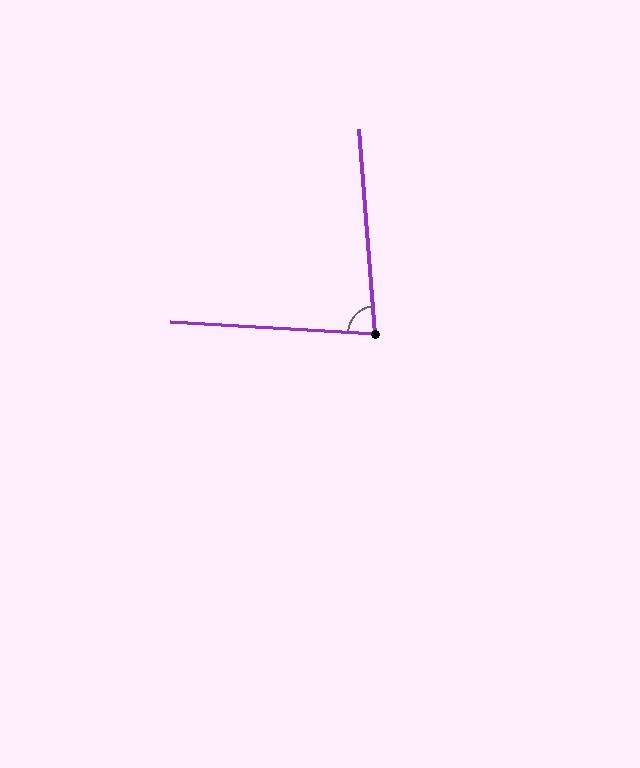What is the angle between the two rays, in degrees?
Approximately 82 degrees.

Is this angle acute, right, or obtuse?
It is acute.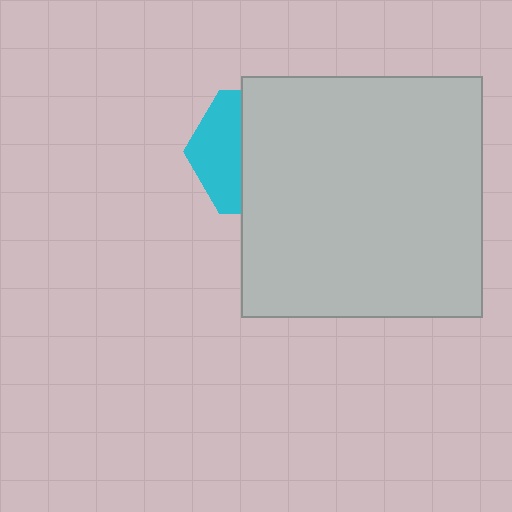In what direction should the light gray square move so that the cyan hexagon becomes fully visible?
The light gray square should move right. That is the shortest direction to clear the overlap and leave the cyan hexagon fully visible.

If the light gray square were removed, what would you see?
You would see the complete cyan hexagon.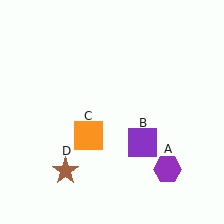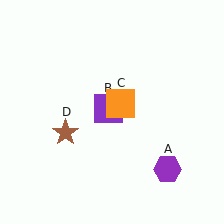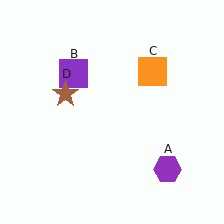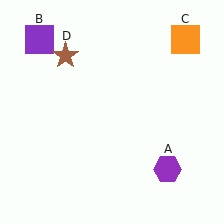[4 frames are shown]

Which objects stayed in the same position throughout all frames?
Purple hexagon (object A) remained stationary.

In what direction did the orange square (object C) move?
The orange square (object C) moved up and to the right.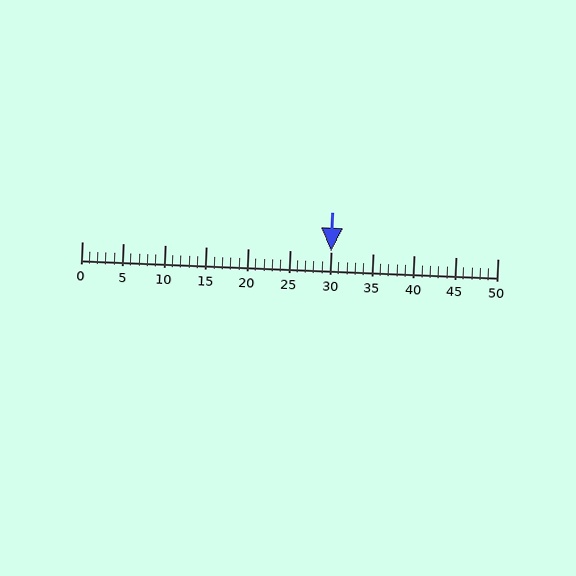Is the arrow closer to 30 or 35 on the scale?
The arrow is closer to 30.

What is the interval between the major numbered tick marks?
The major tick marks are spaced 5 units apart.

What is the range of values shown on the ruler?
The ruler shows values from 0 to 50.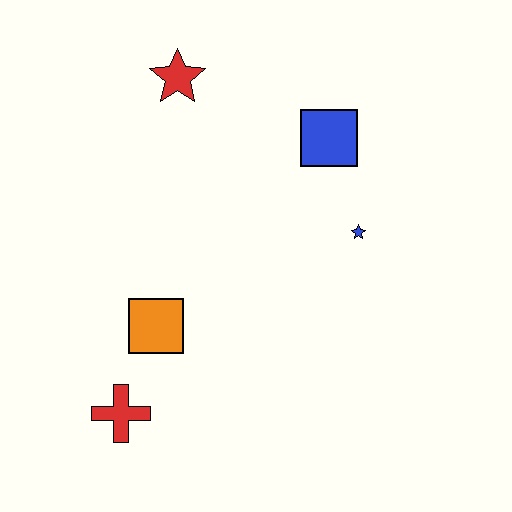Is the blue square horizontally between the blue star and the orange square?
Yes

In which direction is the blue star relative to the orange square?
The blue star is to the right of the orange square.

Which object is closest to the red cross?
The orange square is closest to the red cross.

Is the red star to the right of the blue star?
No